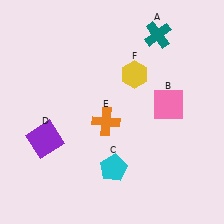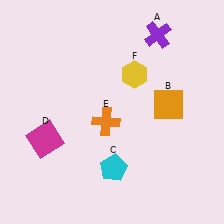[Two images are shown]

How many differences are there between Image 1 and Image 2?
There are 3 differences between the two images.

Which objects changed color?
A changed from teal to purple. B changed from pink to orange. D changed from purple to magenta.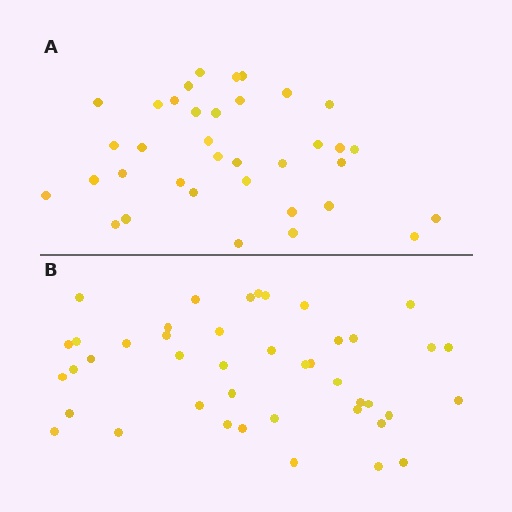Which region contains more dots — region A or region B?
Region B (the bottom region) has more dots.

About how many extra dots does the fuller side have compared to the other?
Region B has roughly 8 or so more dots than region A.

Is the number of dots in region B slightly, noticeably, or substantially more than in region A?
Region B has only slightly more — the two regions are fairly close. The ratio is roughly 1.2 to 1.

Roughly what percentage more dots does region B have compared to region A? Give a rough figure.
About 20% more.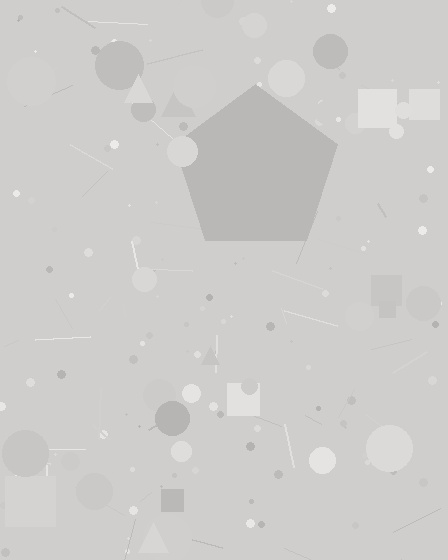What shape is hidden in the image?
A pentagon is hidden in the image.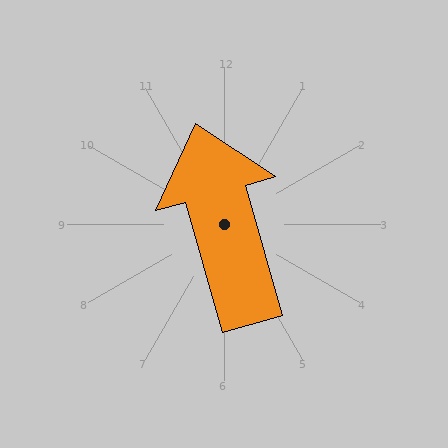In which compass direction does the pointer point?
North.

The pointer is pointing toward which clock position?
Roughly 11 o'clock.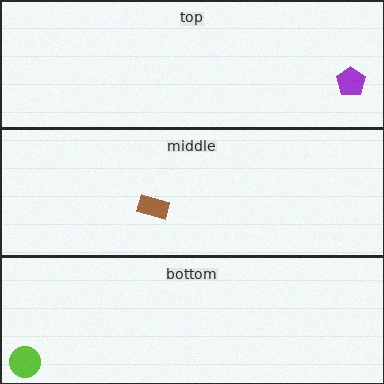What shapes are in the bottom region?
The lime circle.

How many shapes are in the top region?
1.